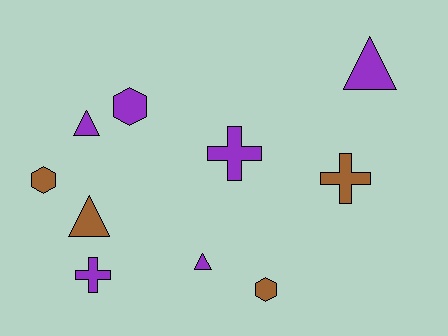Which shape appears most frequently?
Triangle, with 4 objects.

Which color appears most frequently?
Purple, with 6 objects.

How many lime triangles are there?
There are no lime triangles.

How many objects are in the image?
There are 10 objects.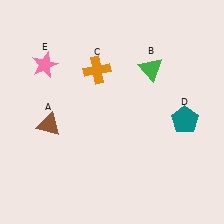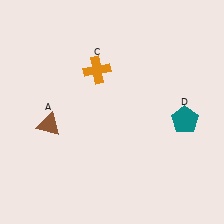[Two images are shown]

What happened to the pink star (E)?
The pink star (E) was removed in Image 2. It was in the top-left area of Image 1.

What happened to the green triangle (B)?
The green triangle (B) was removed in Image 2. It was in the top-right area of Image 1.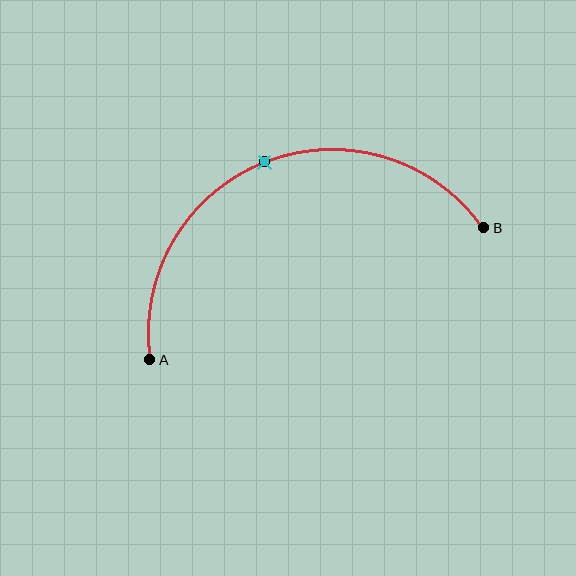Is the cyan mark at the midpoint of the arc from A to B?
Yes. The cyan mark lies on the arc at equal arc-length from both A and B — it is the arc midpoint.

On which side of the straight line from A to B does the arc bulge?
The arc bulges above the straight line connecting A and B.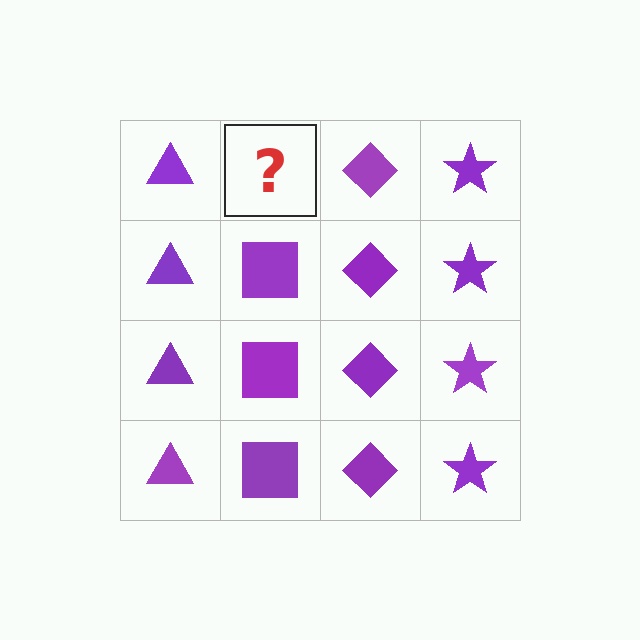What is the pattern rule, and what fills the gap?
The rule is that each column has a consistent shape. The gap should be filled with a purple square.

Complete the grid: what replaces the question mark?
The question mark should be replaced with a purple square.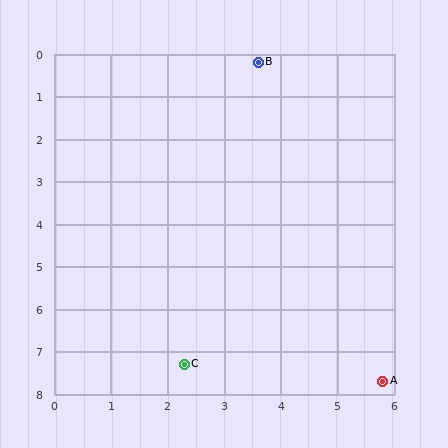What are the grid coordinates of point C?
Point C is at approximately (2.3, 7.3).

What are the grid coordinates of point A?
Point A is at approximately (5.8, 7.7).